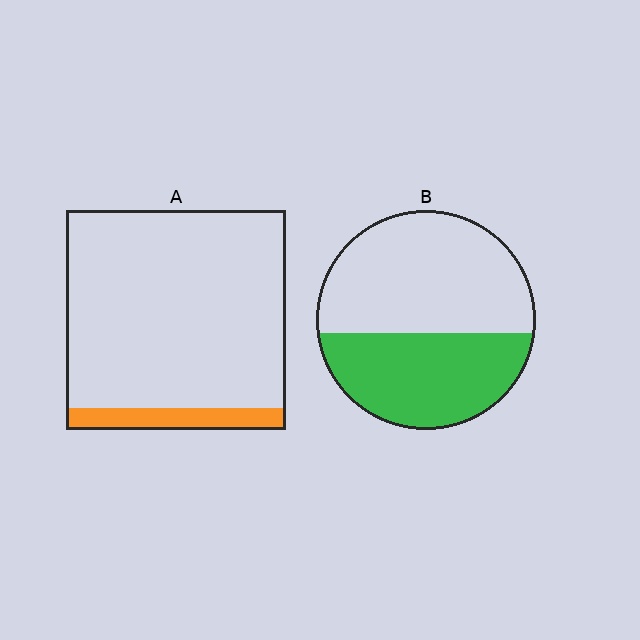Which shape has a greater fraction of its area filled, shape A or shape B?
Shape B.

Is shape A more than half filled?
No.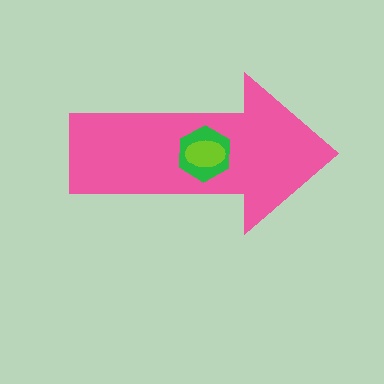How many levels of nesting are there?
3.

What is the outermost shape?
The pink arrow.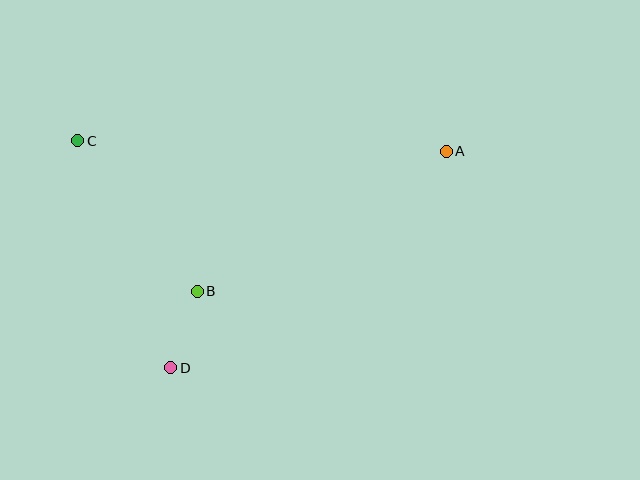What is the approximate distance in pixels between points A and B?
The distance between A and B is approximately 286 pixels.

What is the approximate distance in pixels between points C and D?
The distance between C and D is approximately 246 pixels.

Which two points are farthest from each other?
Points A and C are farthest from each other.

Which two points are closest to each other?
Points B and D are closest to each other.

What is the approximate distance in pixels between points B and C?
The distance between B and C is approximately 192 pixels.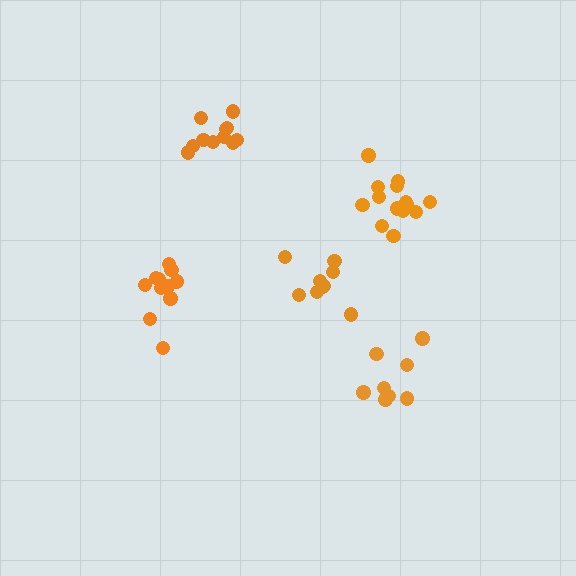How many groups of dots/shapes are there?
There are 5 groups.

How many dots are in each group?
Group 1: 8 dots, Group 2: 11 dots, Group 3: 9 dots, Group 4: 12 dots, Group 5: 14 dots (54 total).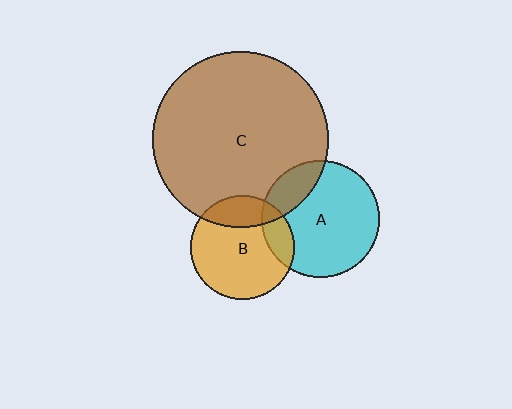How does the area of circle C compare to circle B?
Approximately 2.9 times.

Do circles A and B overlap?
Yes.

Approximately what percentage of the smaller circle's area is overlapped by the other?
Approximately 15%.